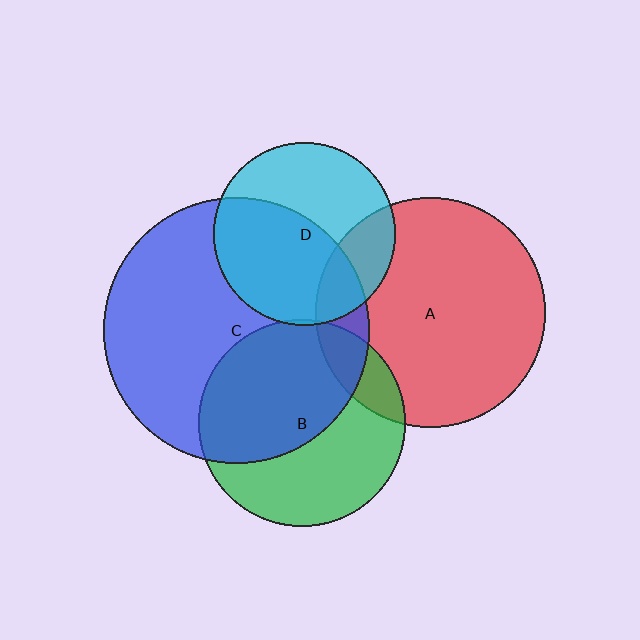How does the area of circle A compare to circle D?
Approximately 1.6 times.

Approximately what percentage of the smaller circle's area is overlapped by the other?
Approximately 5%.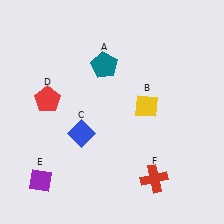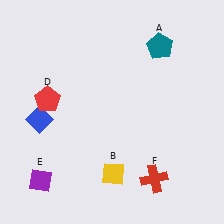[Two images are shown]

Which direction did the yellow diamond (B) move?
The yellow diamond (B) moved down.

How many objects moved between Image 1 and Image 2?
3 objects moved between the two images.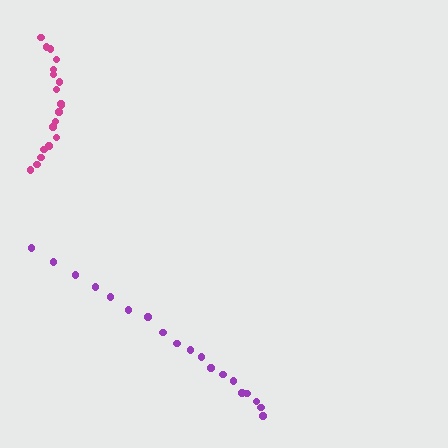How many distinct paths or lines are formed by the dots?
There are 2 distinct paths.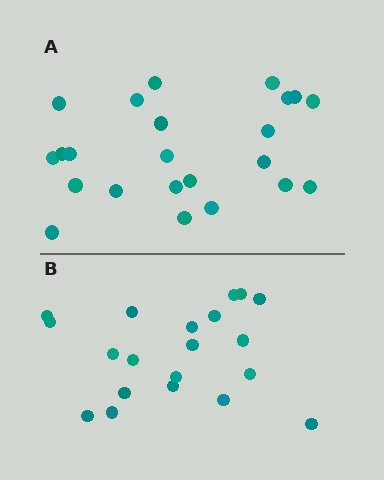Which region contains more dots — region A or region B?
Region A (the top region) has more dots.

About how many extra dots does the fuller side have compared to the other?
Region A has just a few more — roughly 2 or 3 more dots than region B.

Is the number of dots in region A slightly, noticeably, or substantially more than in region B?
Region A has only slightly more — the two regions are fairly close. The ratio is roughly 1.1 to 1.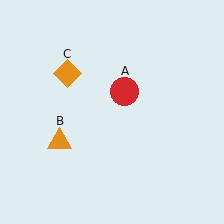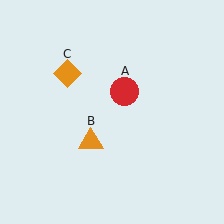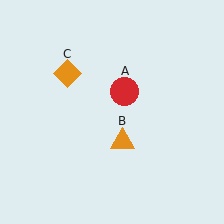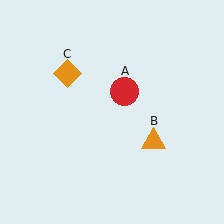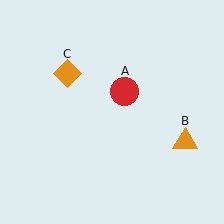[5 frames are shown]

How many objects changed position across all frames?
1 object changed position: orange triangle (object B).